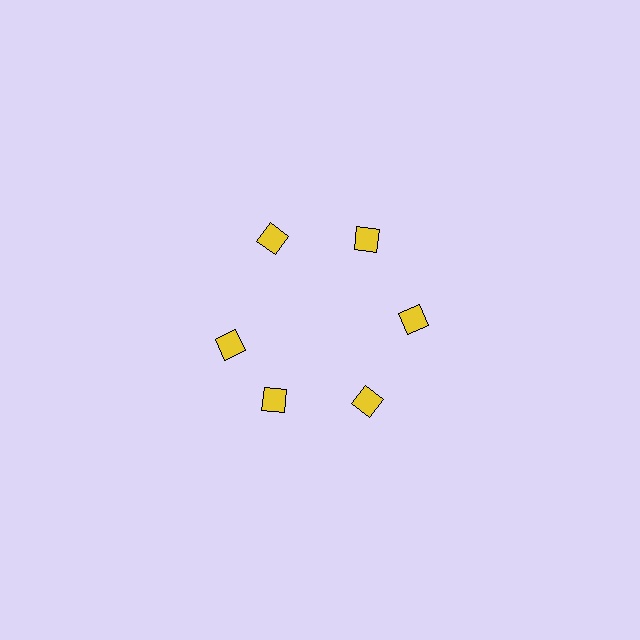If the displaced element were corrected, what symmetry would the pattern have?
It would have 6-fold rotational symmetry — the pattern would map onto itself every 60 degrees.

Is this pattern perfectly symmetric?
No. The 6 yellow diamonds are arranged in a ring, but one element near the 9 o'clock position is rotated out of alignment along the ring, breaking the 6-fold rotational symmetry.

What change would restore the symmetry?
The symmetry would be restored by rotating it back into even spacing with its neighbors so that all 6 diamonds sit at equal angles and equal distance from the center.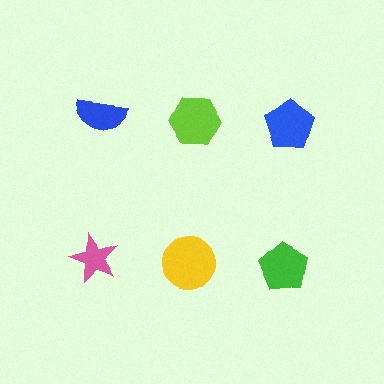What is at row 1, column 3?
A blue pentagon.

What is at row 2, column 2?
A yellow circle.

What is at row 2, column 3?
A green pentagon.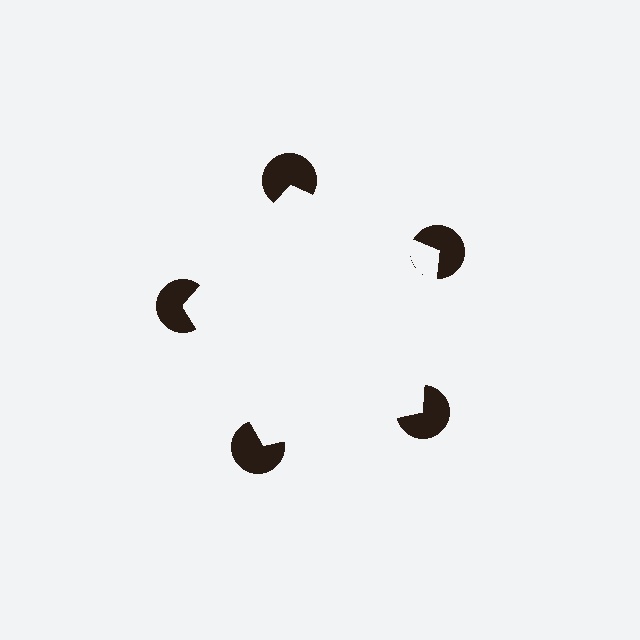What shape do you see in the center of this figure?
An illusory pentagon — its edges are inferred from the aligned wedge cuts in the pac-man discs, not physically drawn.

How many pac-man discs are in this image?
There are 5 — one at each vertex of the illusory pentagon.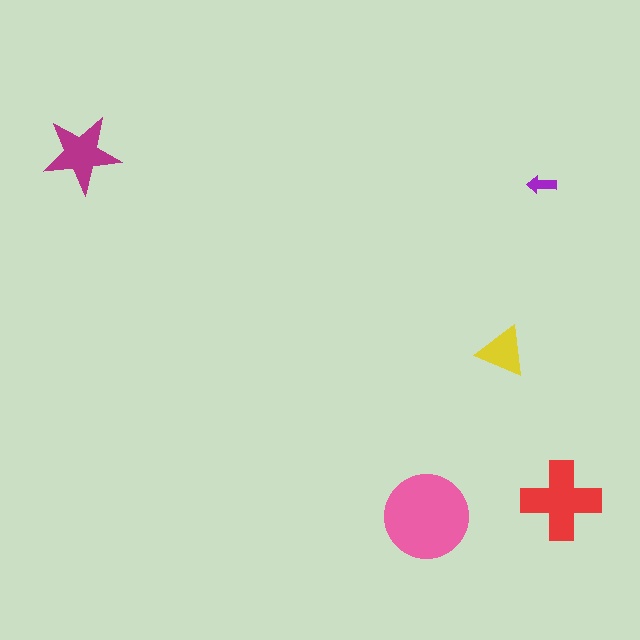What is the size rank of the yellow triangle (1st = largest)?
4th.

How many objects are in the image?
There are 5 objects in the image.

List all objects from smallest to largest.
The purple arrow, the yellow triangle, the magenta star, the red cross, the pink circle.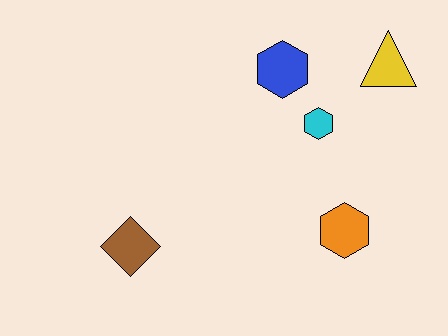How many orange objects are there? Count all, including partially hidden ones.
There is 1 orange object.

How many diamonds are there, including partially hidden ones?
There is 1 diamond.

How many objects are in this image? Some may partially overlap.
There are 5 objects.